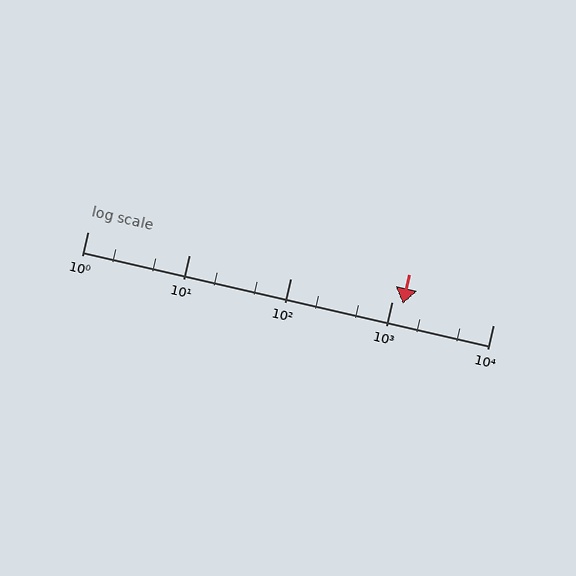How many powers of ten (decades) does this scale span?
The scale spans 4 decades, from 1 to 10000.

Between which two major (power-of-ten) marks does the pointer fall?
The pointer is between 1000 and 10000.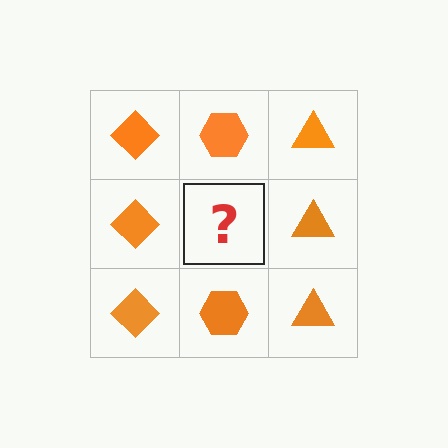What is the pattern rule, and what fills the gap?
The rule is that each column has a consistent shape. The gap should be filled with an orange hexagon.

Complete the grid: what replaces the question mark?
The question mark should be replaced with an orange hexagon.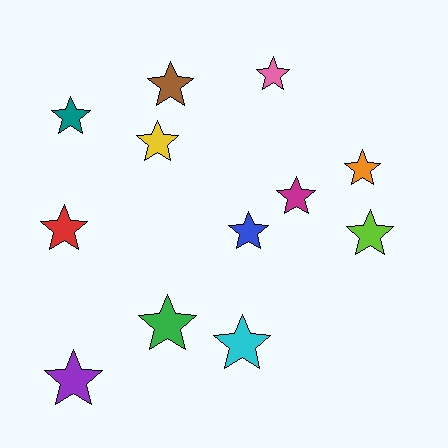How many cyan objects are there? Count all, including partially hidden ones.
There is 1 cyan object.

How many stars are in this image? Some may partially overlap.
There are 12 stars.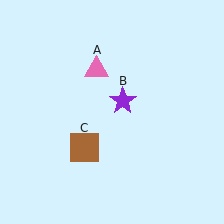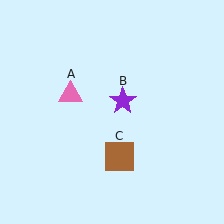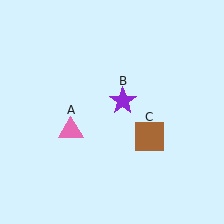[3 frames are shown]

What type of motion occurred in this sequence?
The pink triangle (object A), brown square (object C) rotated counterclockwise around the center of the scene.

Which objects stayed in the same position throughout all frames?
Purple star (object B) remained stationary.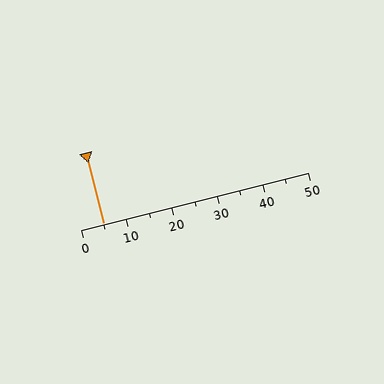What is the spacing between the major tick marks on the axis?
The major ticks are spaced 10 apart.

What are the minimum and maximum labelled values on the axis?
The axis runs from 0 to 50.